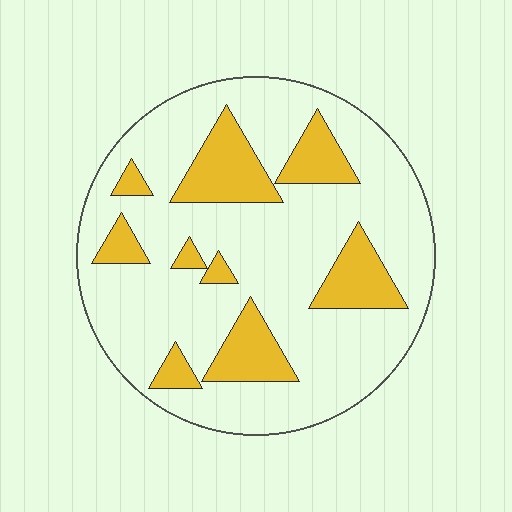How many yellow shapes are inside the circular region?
9.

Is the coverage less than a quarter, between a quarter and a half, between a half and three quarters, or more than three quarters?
Less than a quarter.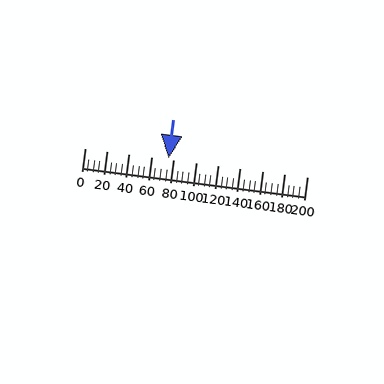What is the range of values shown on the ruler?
The ruler shows values from 0 to 200.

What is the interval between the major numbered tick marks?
The major tick marks are spaced 20 units apart.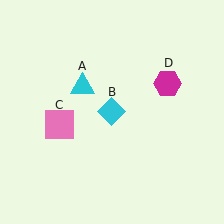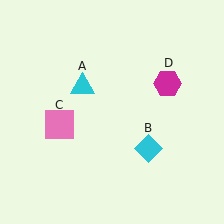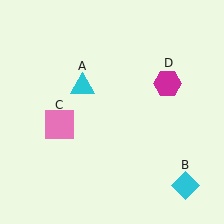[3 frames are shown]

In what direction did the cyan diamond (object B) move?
The cyan diamond (object B) moved down and to the right.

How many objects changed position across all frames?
1 object changed position: cyan diamond (object B).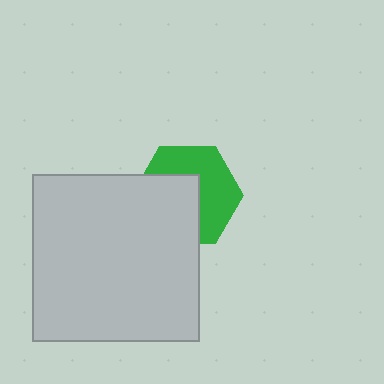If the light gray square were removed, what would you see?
You would see the complete green hexagon.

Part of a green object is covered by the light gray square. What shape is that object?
It is a hexagon.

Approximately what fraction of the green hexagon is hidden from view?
Roughly 48% of the green hexagon is hidden behind the light gray square.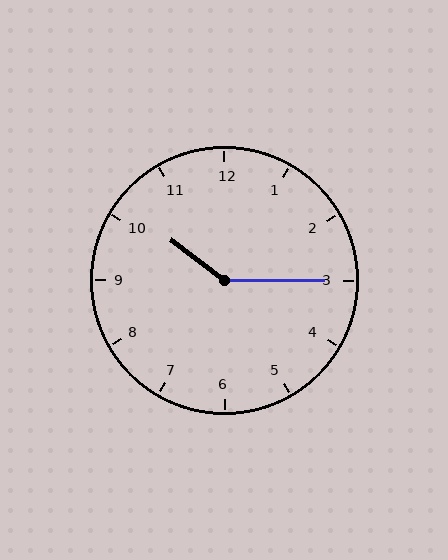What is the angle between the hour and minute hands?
Approximately 142 degrees.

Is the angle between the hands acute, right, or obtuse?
It is obtuse.